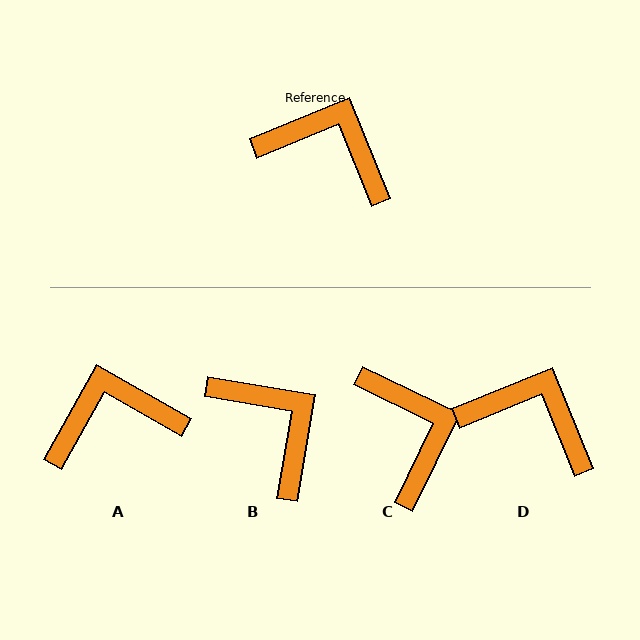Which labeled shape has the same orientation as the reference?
D.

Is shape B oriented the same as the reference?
No, it is off by about 32 degrees.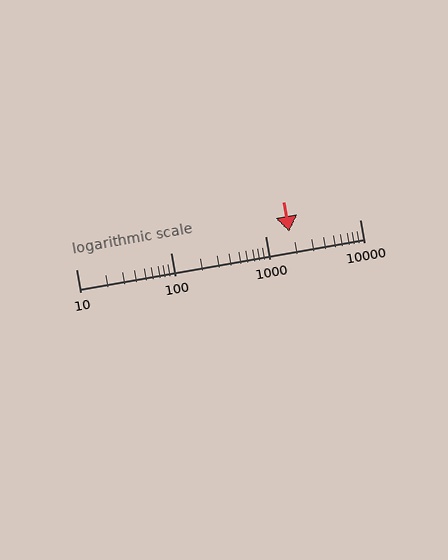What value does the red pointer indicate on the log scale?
The pointer indicates approximately 1800.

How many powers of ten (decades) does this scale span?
The scale spans 3 decades, from 10 to 10000.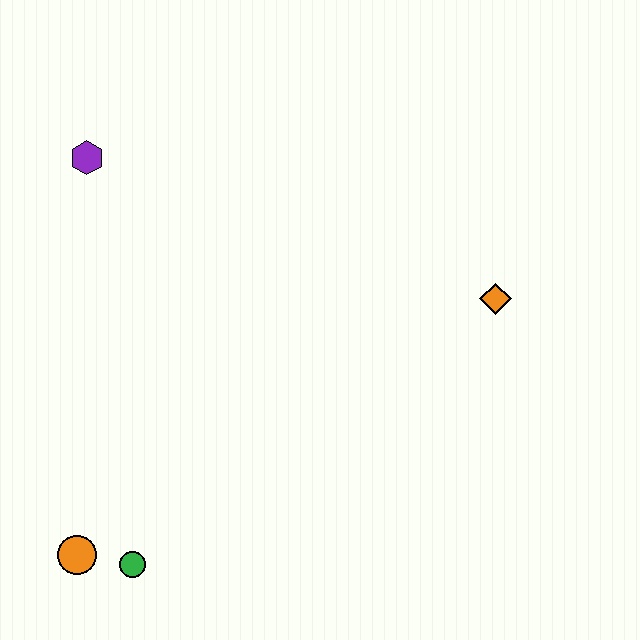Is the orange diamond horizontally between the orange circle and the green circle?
No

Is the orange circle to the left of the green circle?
Yes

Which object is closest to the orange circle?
The green circle is closest to the orange circle.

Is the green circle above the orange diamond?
No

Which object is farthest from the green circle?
The orange diamond is farthest from the green circle.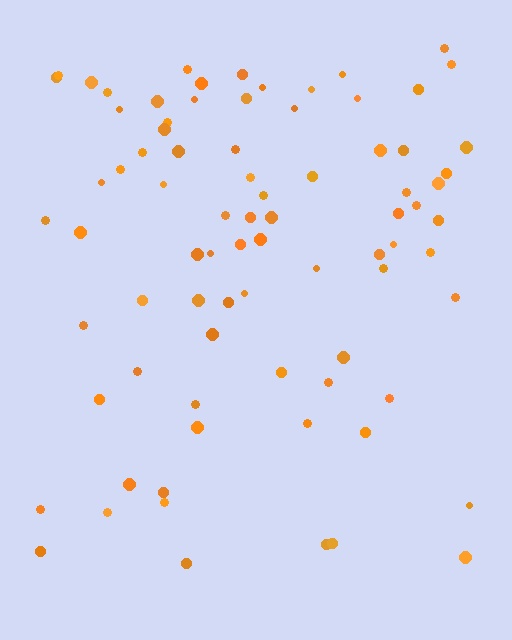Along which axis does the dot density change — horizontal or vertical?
Vertical.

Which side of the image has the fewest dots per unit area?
The bottom.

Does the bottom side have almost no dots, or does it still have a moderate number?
Still a moderate number, just noticeably fewer than the top.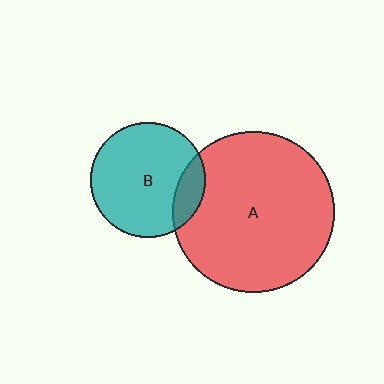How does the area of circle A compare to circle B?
Approximately 1.9 times.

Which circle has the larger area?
Circle A (red).